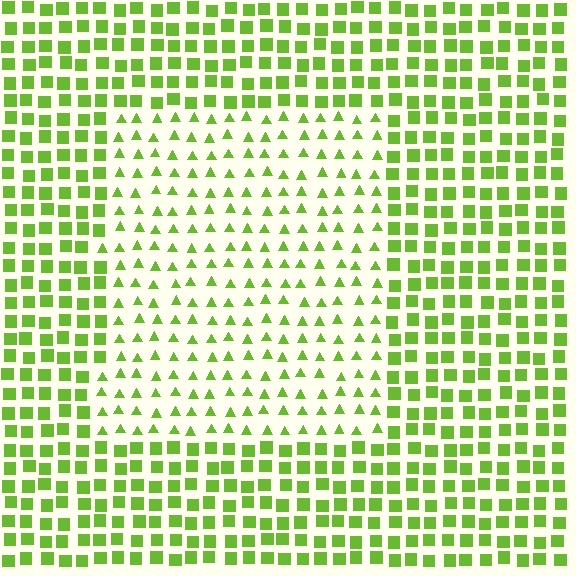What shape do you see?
I see a rectangle.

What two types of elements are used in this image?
The image uses triangles inside the rectangle region and squares outside it.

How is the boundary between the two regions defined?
The boundary is defined by a change in element shape: triangles inside vs. squares outside. All elements share the same color and spacing.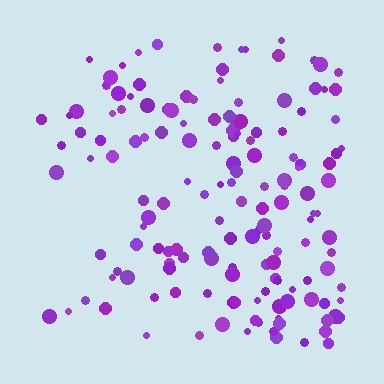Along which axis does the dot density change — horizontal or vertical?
Horizontal.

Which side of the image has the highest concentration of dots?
The right.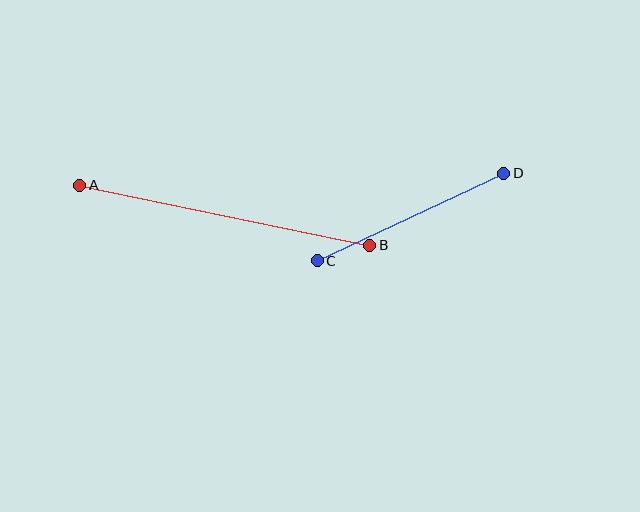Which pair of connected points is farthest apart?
Points A and B are farthest apart.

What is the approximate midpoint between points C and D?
The midpoint is at approximately (410, 217) pixels.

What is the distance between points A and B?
The distance is approximately 296 pixels.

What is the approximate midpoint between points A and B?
The midpoint is at approximately (225, 215) pixels.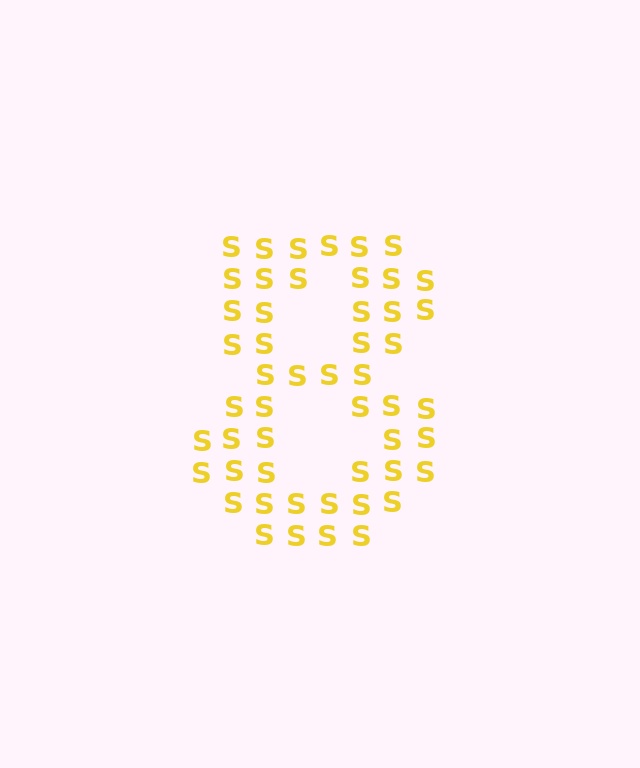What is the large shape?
The large shape is the digit 8.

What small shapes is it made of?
It is made of small letter S's.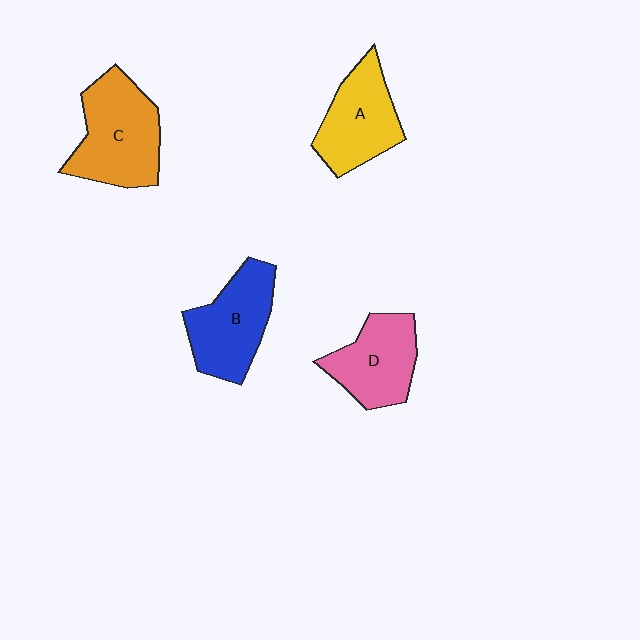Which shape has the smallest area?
Shape D (pink).